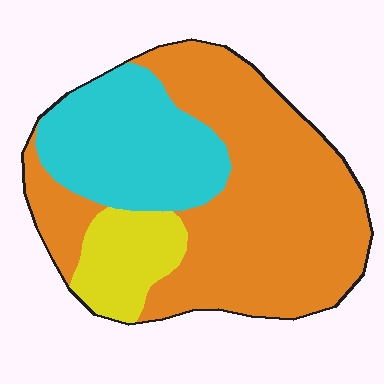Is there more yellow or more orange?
Orange.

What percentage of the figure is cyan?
Cyan takes up about one quarter (1/4) of the figure.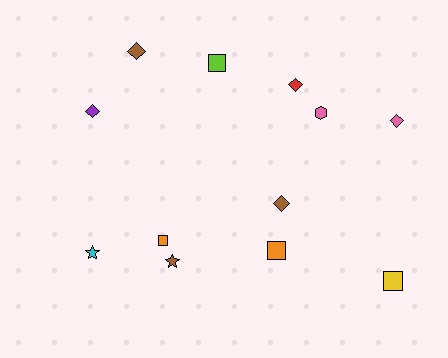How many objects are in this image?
There are 12 objects.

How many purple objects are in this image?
There is 1 purple object.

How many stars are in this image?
There are 2 stars.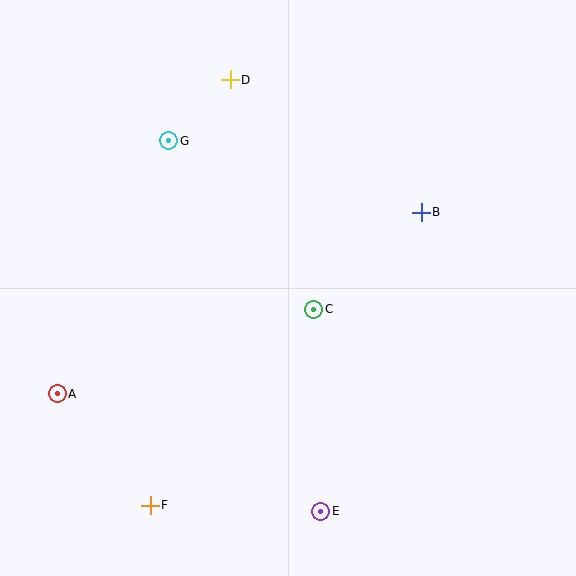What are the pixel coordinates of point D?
Point D is at (230, 80).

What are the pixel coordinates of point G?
Point G is at (169, 141).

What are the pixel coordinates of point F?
Point F is at (150, 505).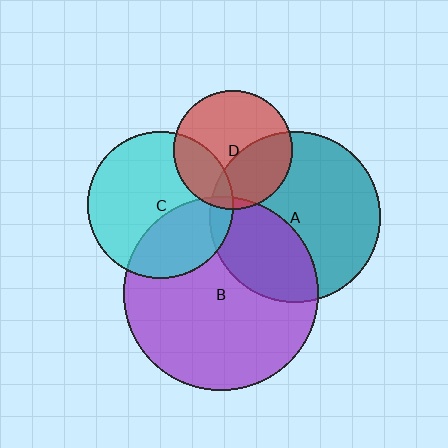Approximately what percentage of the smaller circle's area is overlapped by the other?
Approximately 35%.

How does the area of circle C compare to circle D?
Approximately 1.5 times.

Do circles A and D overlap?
Yes.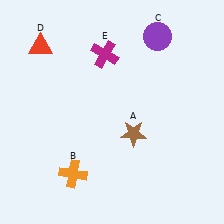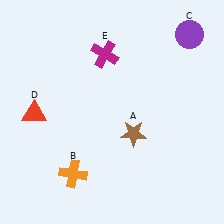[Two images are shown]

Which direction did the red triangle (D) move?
The red triangle (D) moved down.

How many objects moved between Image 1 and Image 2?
2 objects moved between the two images.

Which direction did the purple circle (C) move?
The purple circle (C) moved right.